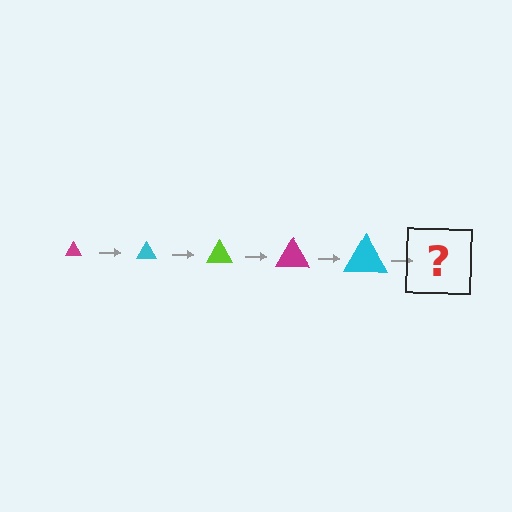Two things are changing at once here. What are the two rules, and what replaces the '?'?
The two rules are that the triangle grows larger each step and the color cycles through magenta, cyan, and lime. The '?' should be a lime triangle, larger than the previous one.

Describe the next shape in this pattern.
It should be a lime triangle, larger than the previous one.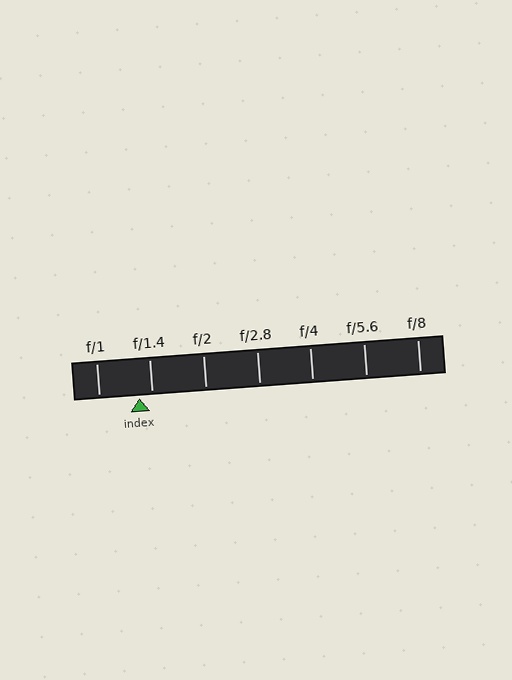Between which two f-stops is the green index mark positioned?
The index mark is between f/1 and f/1.4.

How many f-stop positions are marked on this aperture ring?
There are 7 f-stop positions marked.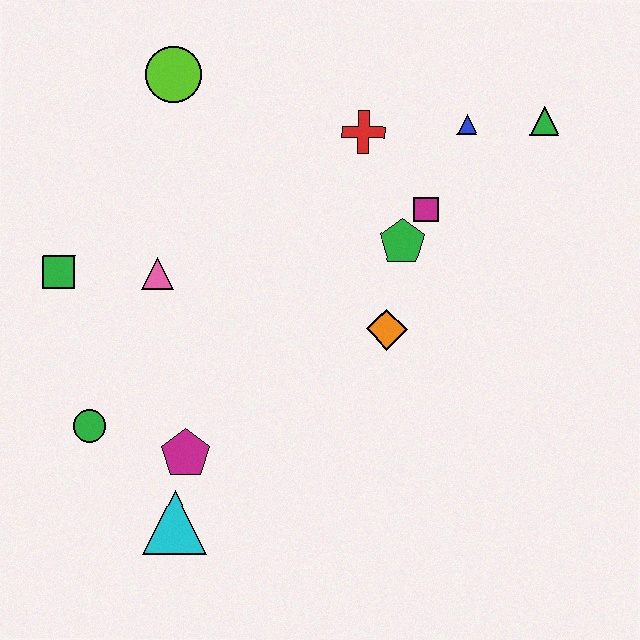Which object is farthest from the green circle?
The green triangle is farthest from the green circle.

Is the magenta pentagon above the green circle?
No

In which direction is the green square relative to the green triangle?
The green square is to the left of the green triangle.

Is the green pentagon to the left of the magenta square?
Yes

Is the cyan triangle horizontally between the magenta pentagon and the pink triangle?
Yes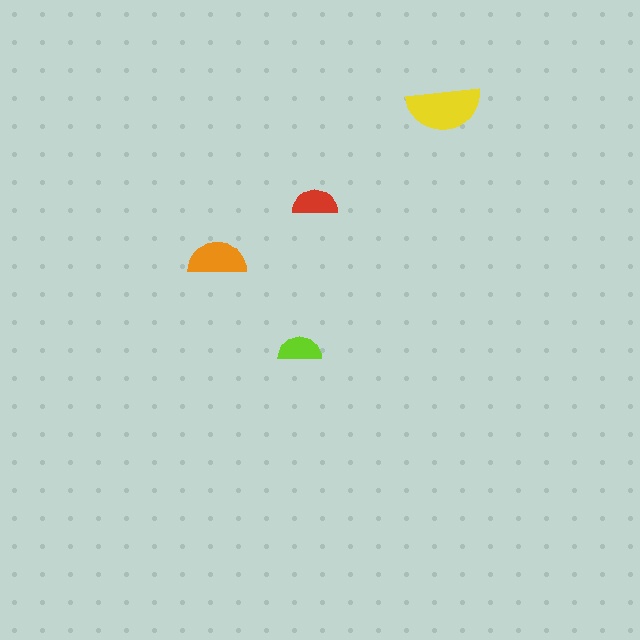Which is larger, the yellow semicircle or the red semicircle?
The yellow one.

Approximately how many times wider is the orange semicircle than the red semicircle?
About 1.5 times wider.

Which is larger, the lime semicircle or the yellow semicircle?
The yellow one.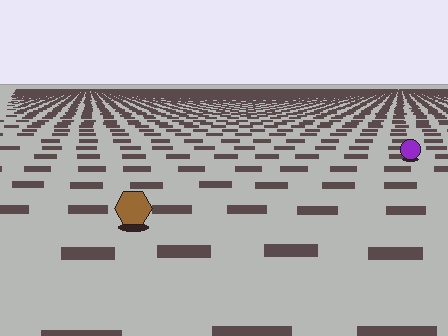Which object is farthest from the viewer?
The purple circle is farthest from the viewer. It appears smaller and the ground texture around it is denser.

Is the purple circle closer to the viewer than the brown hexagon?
No. The brown hexagon is closer — you can tell from the texture gradient: the ground texture is coarser near it.